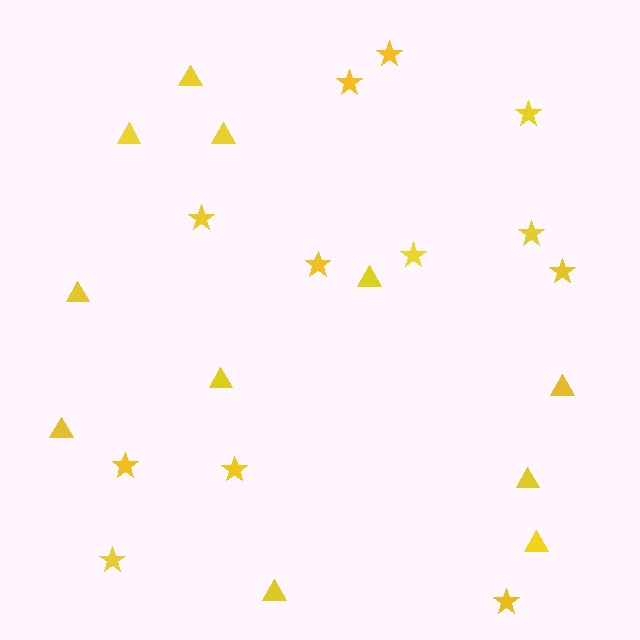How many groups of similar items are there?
There are 2 groups: one group of triangles (11) and one group of stars (12).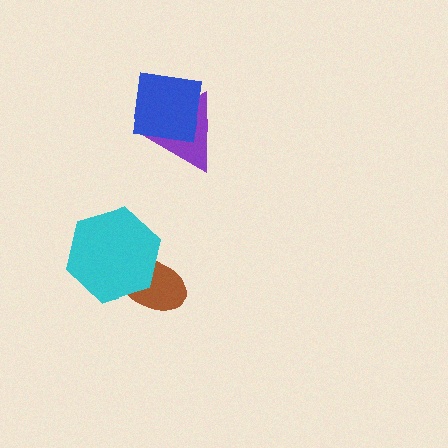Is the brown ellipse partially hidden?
Yes, it is partially covered by another shape.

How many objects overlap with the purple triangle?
1 object overlaps with the purple triangle.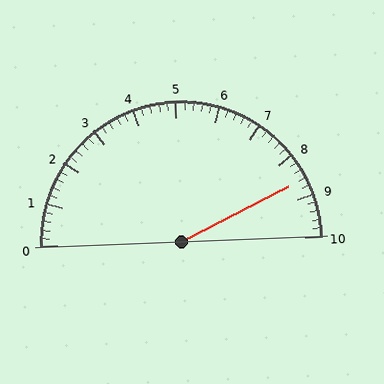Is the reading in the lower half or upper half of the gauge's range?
The reading is in the upper half of the range (0 to 10).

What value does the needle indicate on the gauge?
The needle indicates approximately 8.6.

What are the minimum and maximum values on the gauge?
The gauge ranges from 0 to 10.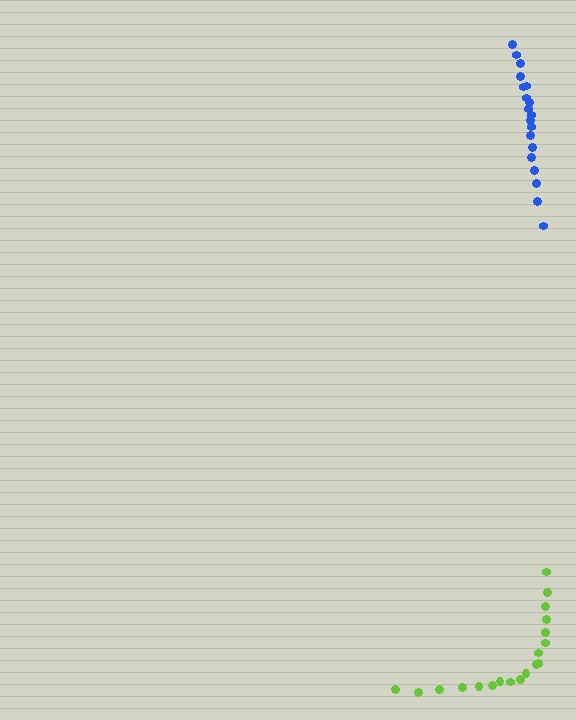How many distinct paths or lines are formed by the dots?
There are 2 distinct paths.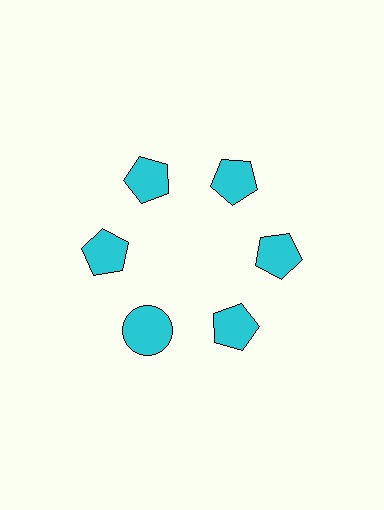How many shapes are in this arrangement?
There are 6 shapes arranged in a ring pattern.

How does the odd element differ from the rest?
It has a different shape: circle instead of pentagon.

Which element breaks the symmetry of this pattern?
The cyan circle at roughly the 7 o'clock position breaks the symmetry. All other shapes are cyan pentagons.